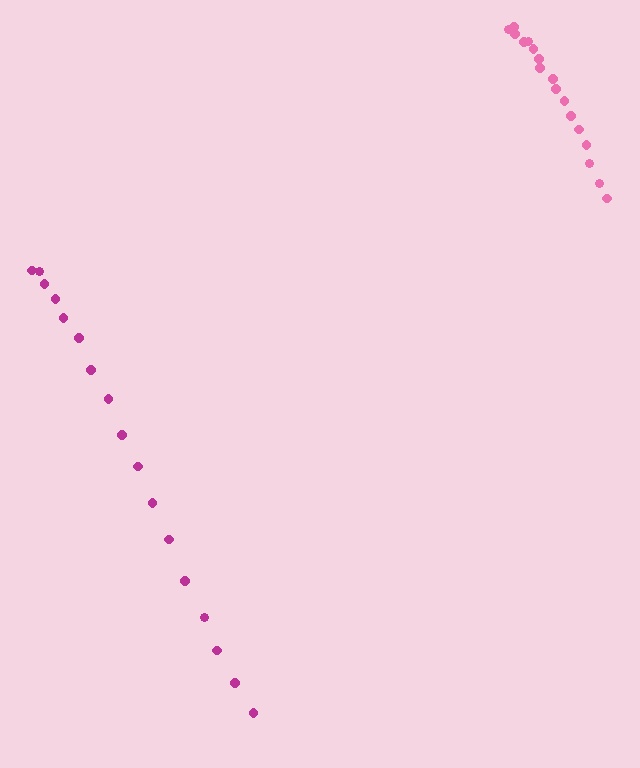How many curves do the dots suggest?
There are 2 distinct paths.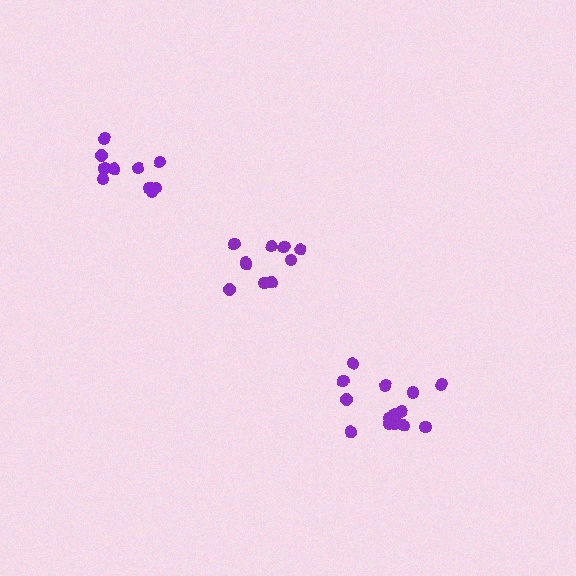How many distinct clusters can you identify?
There are 3 distinct clusters.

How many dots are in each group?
Group 1: 10 dots, Group 2: 11 dots, Group 3: 15 dots (36 total).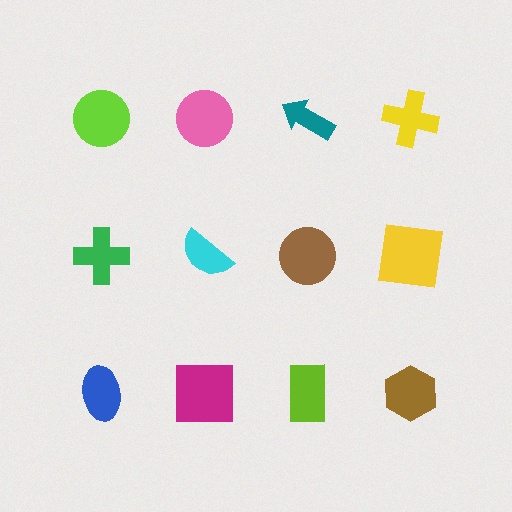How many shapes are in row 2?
4 shapes.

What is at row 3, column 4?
A brown hexagon.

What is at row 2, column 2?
A cyan semicircle.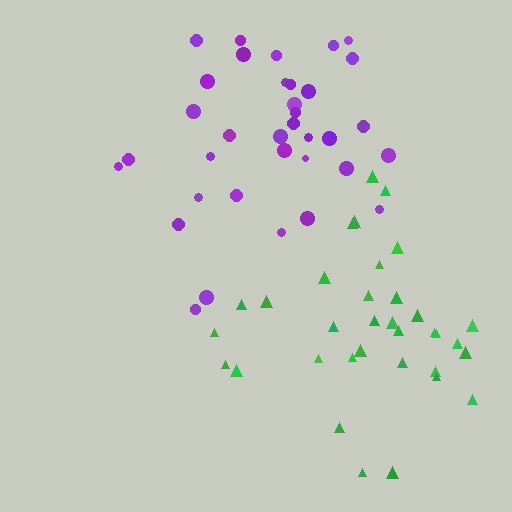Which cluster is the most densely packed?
Green.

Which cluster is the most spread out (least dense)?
Purple.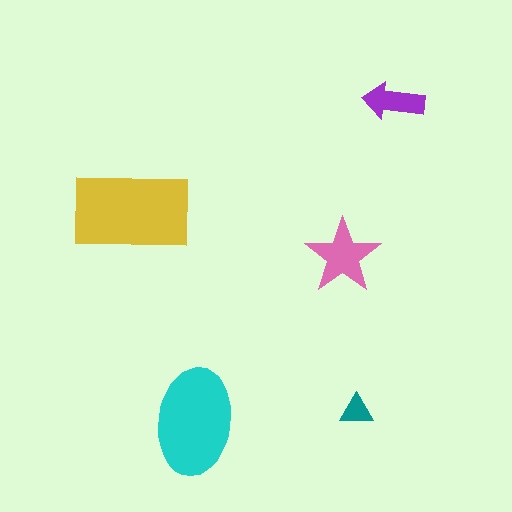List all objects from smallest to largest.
The teal triangle, the purple arrow, the pink star, the cyan ellipse, the yellow rectangle.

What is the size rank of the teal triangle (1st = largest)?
5th.